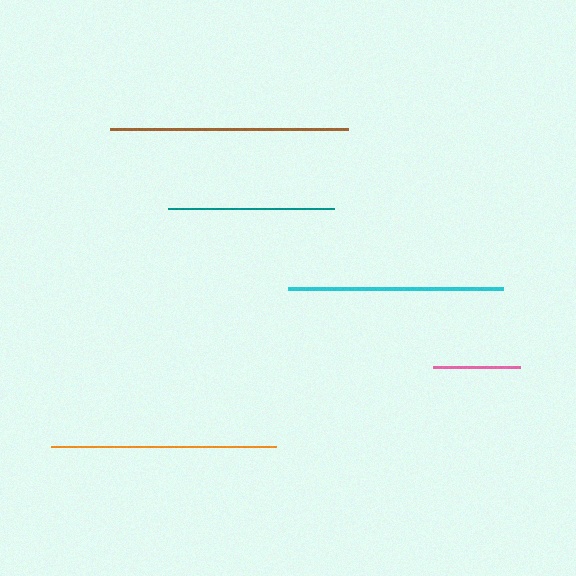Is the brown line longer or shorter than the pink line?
The brown line is longer than the pink line.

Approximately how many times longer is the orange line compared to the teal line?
The orange line is approximately 1.4 times the length of the teal line.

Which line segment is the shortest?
The pink line is the shortest at approximately 87 pixels.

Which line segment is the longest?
The brown line is the longest at approximately 238 pixels.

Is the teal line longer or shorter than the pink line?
The teal line is longer than the pink line.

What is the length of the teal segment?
The teal segment is approximately 167 pixels long.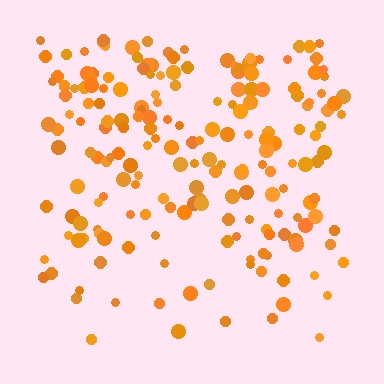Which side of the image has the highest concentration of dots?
The top.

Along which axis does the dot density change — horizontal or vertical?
Vertical.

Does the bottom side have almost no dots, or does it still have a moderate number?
Still a moderate number, just noticeably fewer than the top.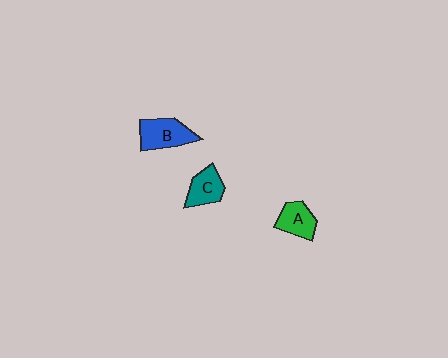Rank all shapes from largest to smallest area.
From largest to smallest: B (blue), C (teal), A (green).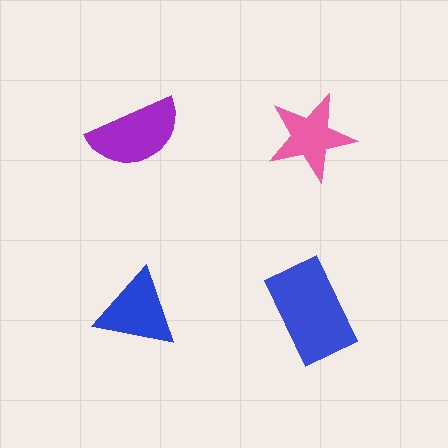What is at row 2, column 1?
A blue triangle.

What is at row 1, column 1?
A purple semicircle.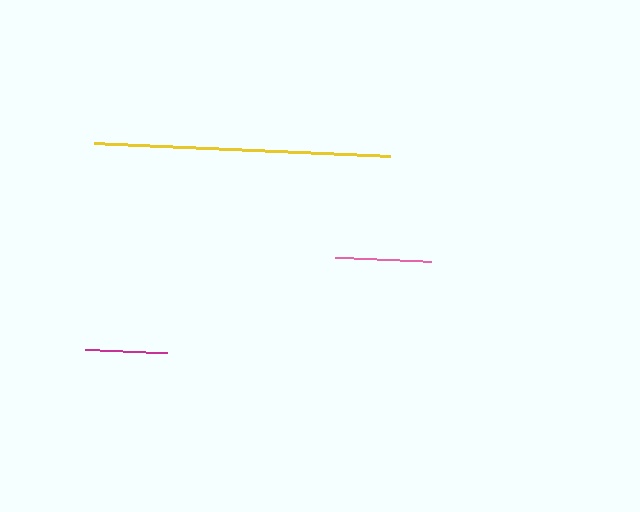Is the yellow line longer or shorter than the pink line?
The yellow line is longer than the pink line.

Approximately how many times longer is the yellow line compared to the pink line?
The yellow line is approximately 3.1 times the length of the pink line.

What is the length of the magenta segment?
The magenta segment is approximately 82 pixels long.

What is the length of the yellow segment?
The yellow segment is approximately 298 pixels long.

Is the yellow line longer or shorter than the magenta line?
The yellow line is longer than the magenta line.